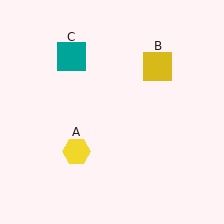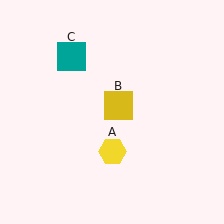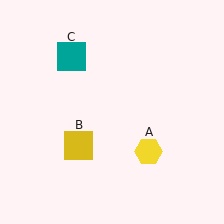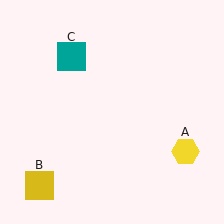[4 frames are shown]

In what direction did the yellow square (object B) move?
The yellow square (object B) moved down and to the left.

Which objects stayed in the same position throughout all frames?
Teal square (object C) remained stationary.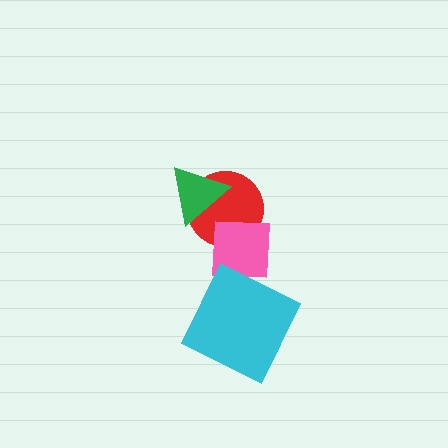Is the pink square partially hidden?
Yes, it is partially covered by another shape.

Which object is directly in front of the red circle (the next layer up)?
The pink square is directly in front of the red circle.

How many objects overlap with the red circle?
2 objects overlap with the red circle.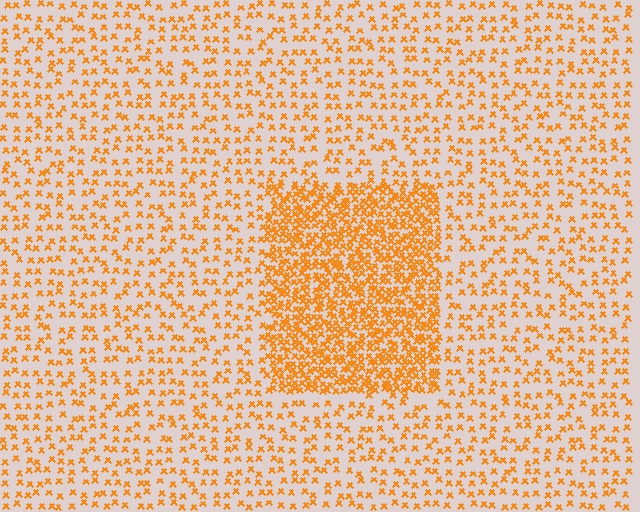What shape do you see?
I see a rectangle.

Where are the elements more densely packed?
The elements are more densely packed inside the rectangle boundary.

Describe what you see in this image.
The image contains small orange elements arranged at two different densities. A rectangle-shaped region is visible where the elements are more densely packed than the surrounding area.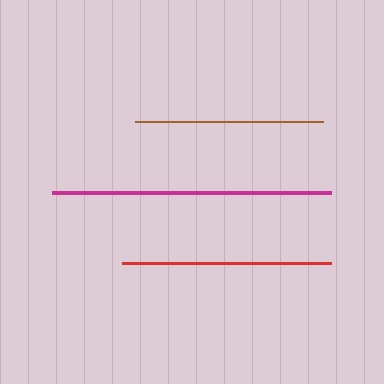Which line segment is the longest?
The magenta line is the longest at approximately 279 pixels.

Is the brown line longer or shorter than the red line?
The red line is longer than the brown line.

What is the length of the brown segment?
The brown segment is approximately 188 pixels long.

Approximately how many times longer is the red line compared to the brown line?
The red line is approximately 1.1 times the length of the brown line.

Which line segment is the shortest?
The brown line is the shortest at approximately 188 pixels.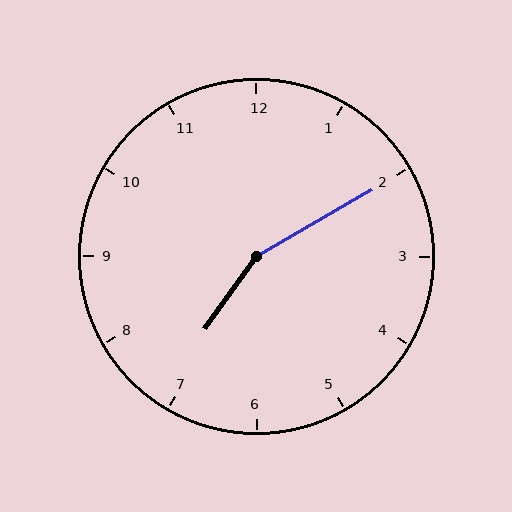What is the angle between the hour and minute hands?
Approximately 155 degrees.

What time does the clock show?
7:10.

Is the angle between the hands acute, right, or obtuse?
It is obtuse.